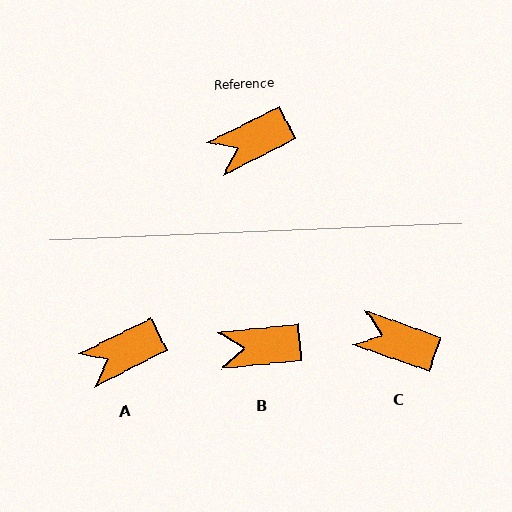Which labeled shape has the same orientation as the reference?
A.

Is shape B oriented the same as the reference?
No, it is off by about 21 degrees.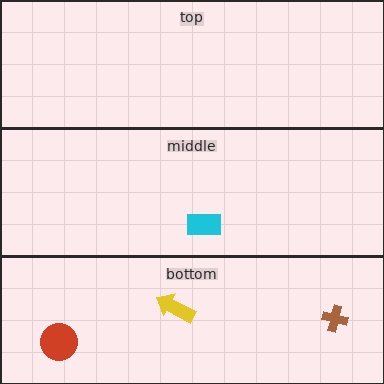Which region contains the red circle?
The bottom region.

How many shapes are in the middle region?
1.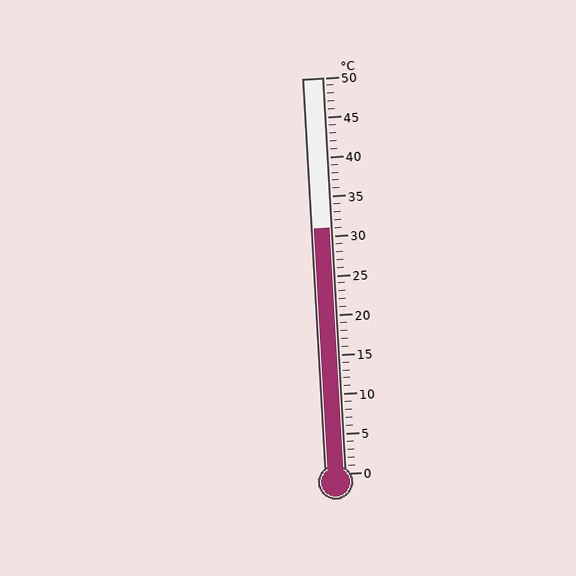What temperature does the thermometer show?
The thermometer shows approximately 31°C.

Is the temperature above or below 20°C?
The temperature is above 20°C.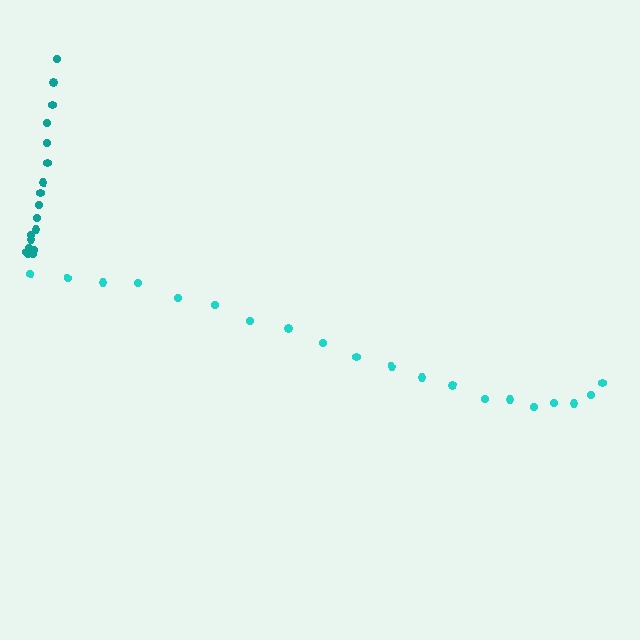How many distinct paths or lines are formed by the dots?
There are 2 distinct paths.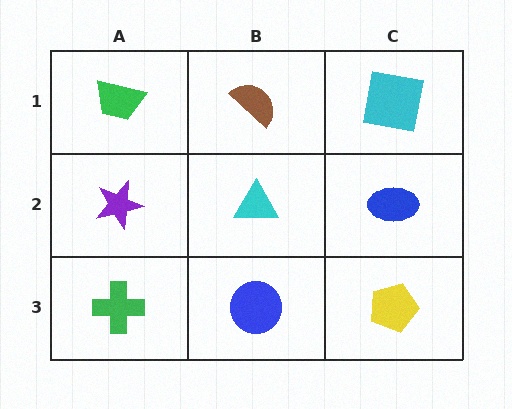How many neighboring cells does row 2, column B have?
4.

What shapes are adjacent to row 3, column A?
A purple star (row 2, column A), a blue circle (row 3, column B).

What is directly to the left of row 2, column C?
A cyan triangle.